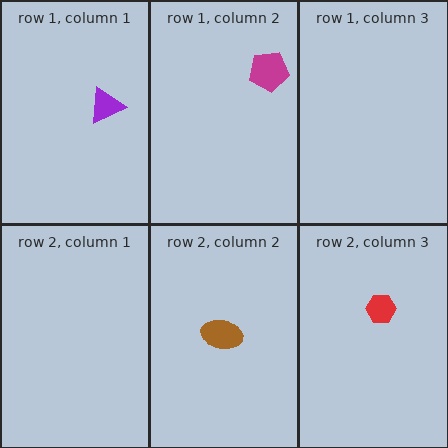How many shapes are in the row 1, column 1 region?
1.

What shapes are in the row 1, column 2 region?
The magenta pentagon.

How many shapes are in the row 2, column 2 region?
1.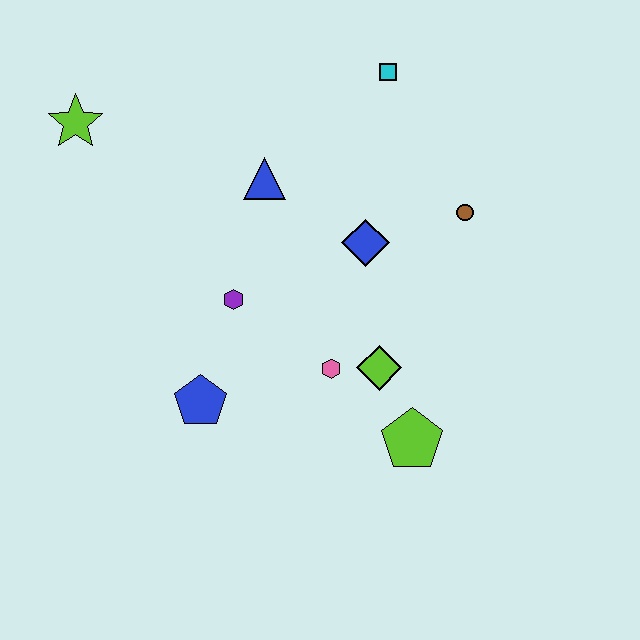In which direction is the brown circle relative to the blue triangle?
The brown circle is to the right of the blue triangle.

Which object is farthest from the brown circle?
The lime star is farthest from the brown circle.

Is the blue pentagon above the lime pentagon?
Yes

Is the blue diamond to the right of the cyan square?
No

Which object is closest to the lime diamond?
The pink hexagon is closest to the lime diamond.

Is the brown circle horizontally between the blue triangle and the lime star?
No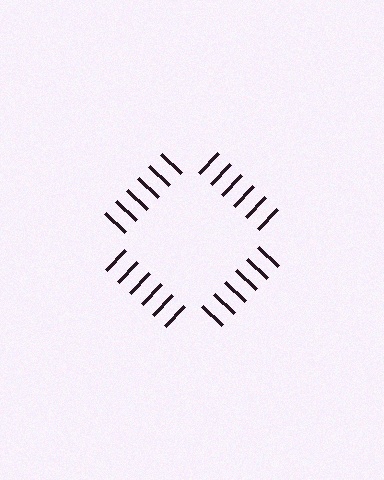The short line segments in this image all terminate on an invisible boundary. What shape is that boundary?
An illusory square — the line segments terminate on its edges but no continuous stroke is drawn.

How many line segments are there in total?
24 — 6 along each of the 4 edges.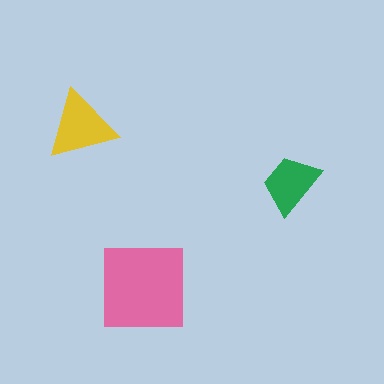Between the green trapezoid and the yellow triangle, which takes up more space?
The yellow triangle.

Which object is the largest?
The pink square.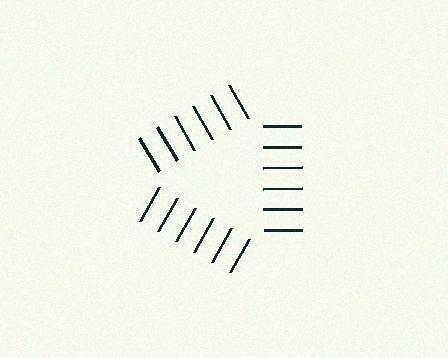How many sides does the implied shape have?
3 sides — the line-ends trace a triangle.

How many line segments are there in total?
18 — 6 along each of the 3 edges.